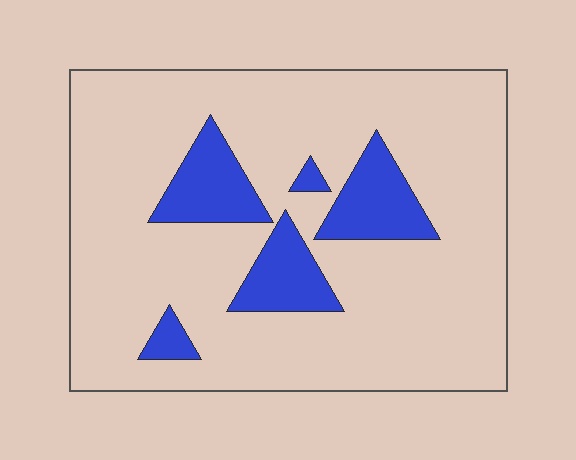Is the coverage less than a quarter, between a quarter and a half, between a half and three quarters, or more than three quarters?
Less than a quarter.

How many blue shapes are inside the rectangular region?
5.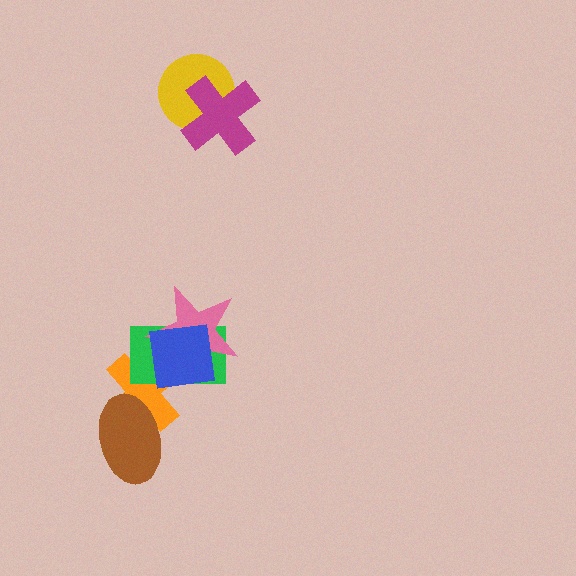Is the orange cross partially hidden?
Yes, it is partially covered by another shape.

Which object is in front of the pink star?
The blue square is in front of the pink star.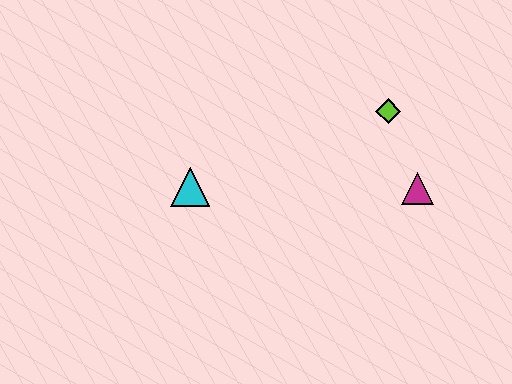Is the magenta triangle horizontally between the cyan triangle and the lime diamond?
No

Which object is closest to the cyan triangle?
The lime diamond is closest to the cyan triangle.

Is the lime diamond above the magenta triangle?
Yes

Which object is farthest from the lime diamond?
The cyan triangle is farthest from the lime diamond.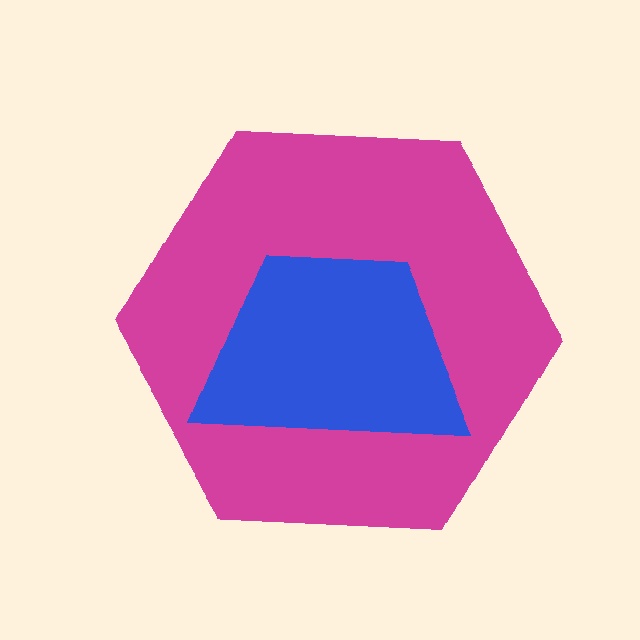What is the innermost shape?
The blue trapezoid.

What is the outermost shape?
The magenta hexagon.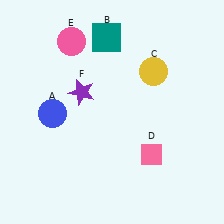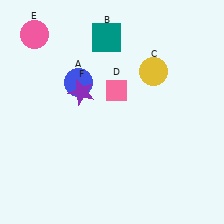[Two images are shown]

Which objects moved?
The objects that moved are: the blue circle (A), the pink diamond (D), the pink circle (E).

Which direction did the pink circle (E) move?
The pink circle (E) moved left.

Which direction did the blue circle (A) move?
The blue circle (A) moved up.